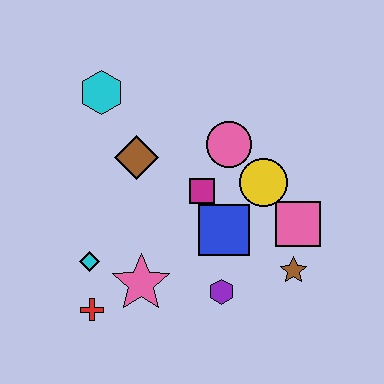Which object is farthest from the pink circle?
The red cross is farthest from the pink circle.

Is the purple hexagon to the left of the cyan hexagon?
No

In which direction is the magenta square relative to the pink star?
The magenta square is above the pink star.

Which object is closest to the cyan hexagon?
The brown diamond is closest to the cyan hexagon.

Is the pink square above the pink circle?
No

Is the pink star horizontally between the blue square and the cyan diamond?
Yes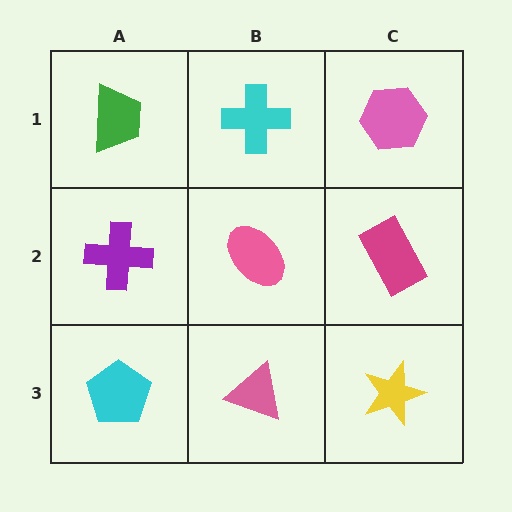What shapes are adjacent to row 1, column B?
A pink ellipse (row 2, column B), a green trapezoid (row 1, column A), a pink hexagon (row 1, column C).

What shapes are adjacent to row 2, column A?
A green trapezoid (row 1, column A), a cyan pentagon (row 3, column A), a pink ellipse (row 2, column B).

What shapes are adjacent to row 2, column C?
A pink hexagon (row 1, column C), a yellow star (row 3, column C), a pink ellipse (row 2, column B).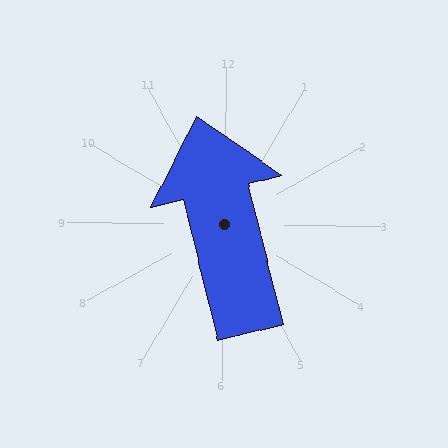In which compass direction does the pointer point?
North.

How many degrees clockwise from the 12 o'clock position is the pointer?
Approximately 345 degrees.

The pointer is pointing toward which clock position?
Roughly 12 o'clock.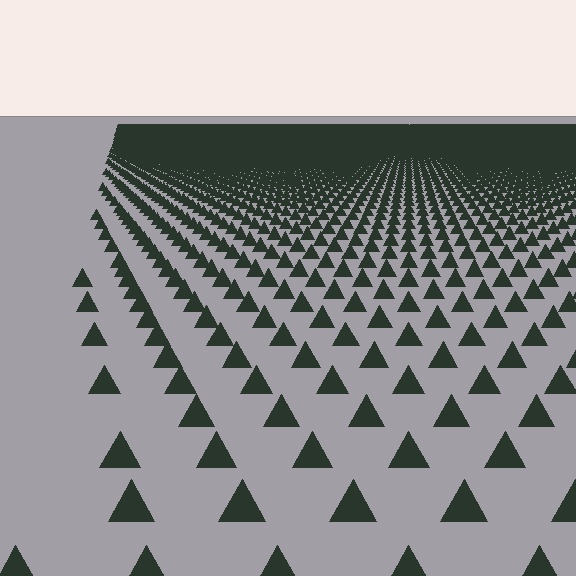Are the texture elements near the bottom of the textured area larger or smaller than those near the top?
Larger. Near the bottom, elements are closer to the viewer and appear at a bigger on-screen size.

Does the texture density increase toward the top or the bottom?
Density increases toward the top.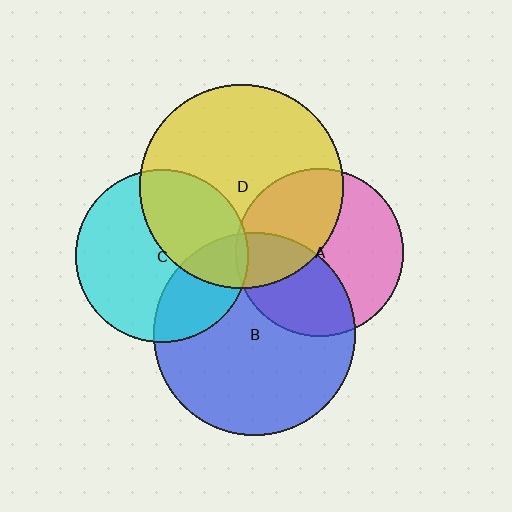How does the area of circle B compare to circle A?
Approximately 1.5 times.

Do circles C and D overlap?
Yes.